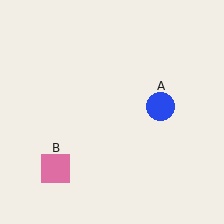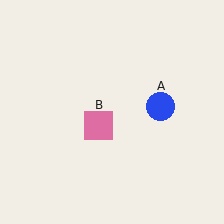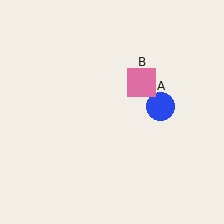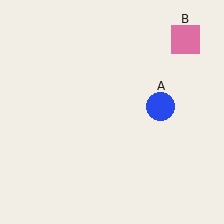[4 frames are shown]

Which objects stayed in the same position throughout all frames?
Blue circle (object A) remained stationary.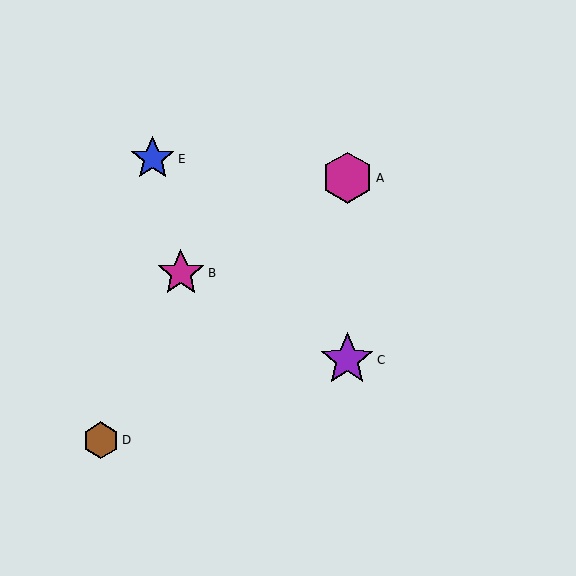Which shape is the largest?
The purple star (labeled C) is the largest.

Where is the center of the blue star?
The center of the blue star is at (153, 159).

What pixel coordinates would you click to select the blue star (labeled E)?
Click at (153, 159) to select the blue star E.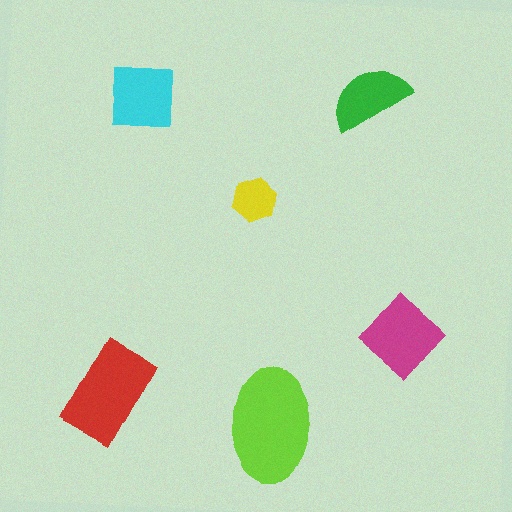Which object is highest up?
The green semicircle is topmost.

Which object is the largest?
The lime ellipse.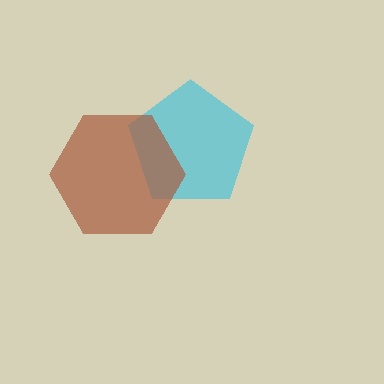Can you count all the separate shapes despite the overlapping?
Yes, there are 2 separate shapes.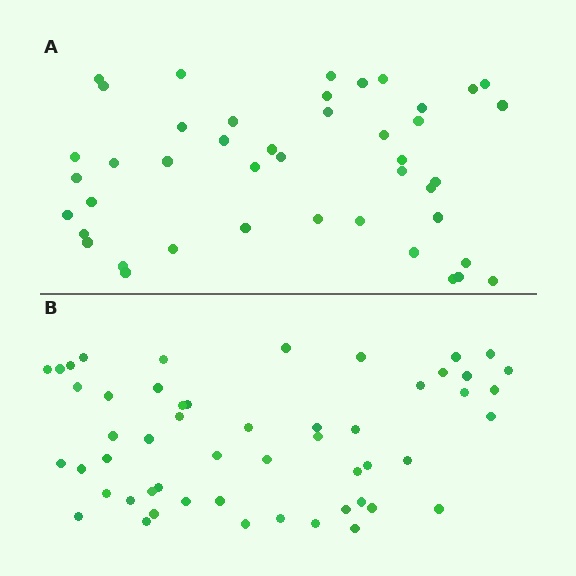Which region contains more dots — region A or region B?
Region B (the bottom region) has more dots.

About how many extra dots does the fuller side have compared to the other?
Region B has roughly 8 or so more dots than region A.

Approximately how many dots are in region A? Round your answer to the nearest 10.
About 40 dots. (The exact count is 44, which rounds to 40.)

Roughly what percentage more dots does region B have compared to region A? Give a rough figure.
About 20% more.